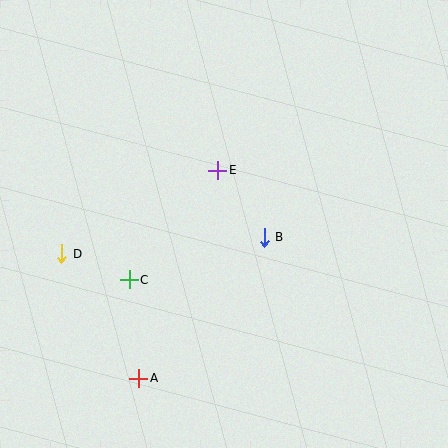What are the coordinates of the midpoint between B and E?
The midpoint between B and E is at (241, 204).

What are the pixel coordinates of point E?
Point E is at (218, 170).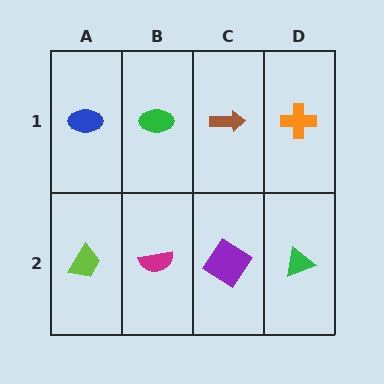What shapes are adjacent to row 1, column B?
A magenta semicircle (row 2, column B), a blue ellipse (row 1, column A), a brown arrow (row 1, column C).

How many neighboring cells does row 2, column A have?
2.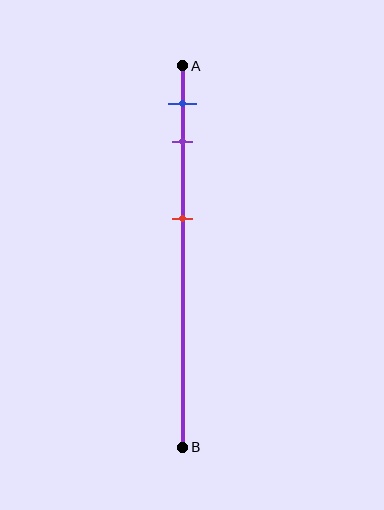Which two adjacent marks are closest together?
The blue and purple marks are the closest adjacent pair.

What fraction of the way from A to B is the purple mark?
The purple mark is approximately 20% (0.2) of the way from A to B.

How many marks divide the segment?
There are 3 marks dividing the segment.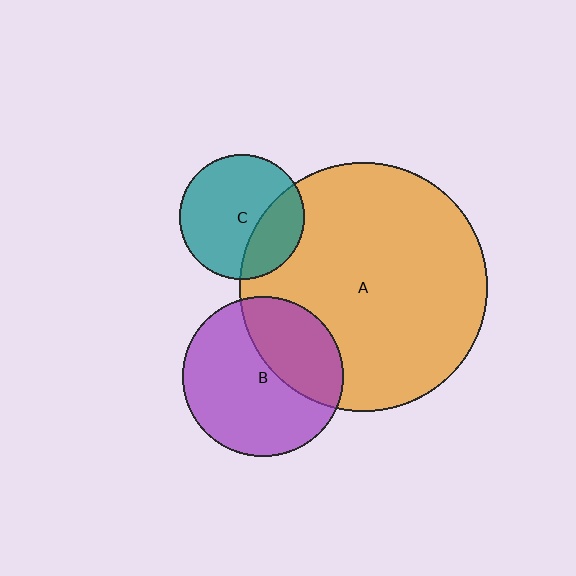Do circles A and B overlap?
Yes.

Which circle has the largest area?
Circle A (orange).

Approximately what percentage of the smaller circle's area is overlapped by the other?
Approximately 35%.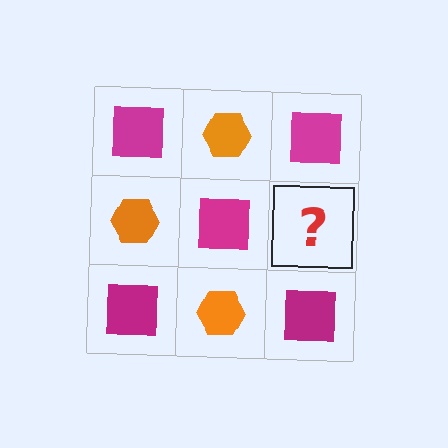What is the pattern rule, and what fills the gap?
The rule is that it alternates magenta square and orange hexagon in a checkerboard pattern. The gap should be filled with an orange hexagon.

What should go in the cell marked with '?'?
The missing cell should contain an orange hexagon.